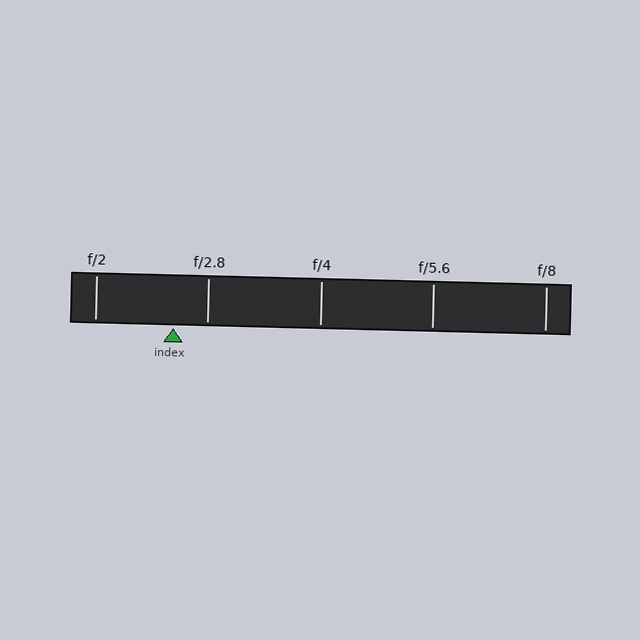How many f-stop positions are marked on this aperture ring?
There are 5 f-stop positions marked.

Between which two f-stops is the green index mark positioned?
The index mark is between f/2 and f/2.8.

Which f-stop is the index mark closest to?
The index mark is closest to f/2.8.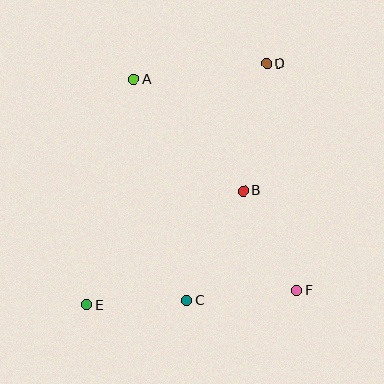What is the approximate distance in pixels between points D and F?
The distance between D and F is approximately 228 pixels.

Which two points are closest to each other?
Points C and E are closest to each other.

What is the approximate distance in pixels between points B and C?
The distance between B and C is approximately 123 pixels.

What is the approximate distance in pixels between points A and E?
The distance between A and E is approximately 230 pixels.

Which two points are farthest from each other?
Points D and E are farthest from each other.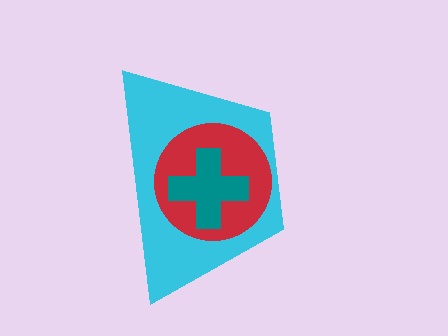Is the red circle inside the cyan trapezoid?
Yes.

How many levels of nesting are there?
3.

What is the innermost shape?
The teal cross.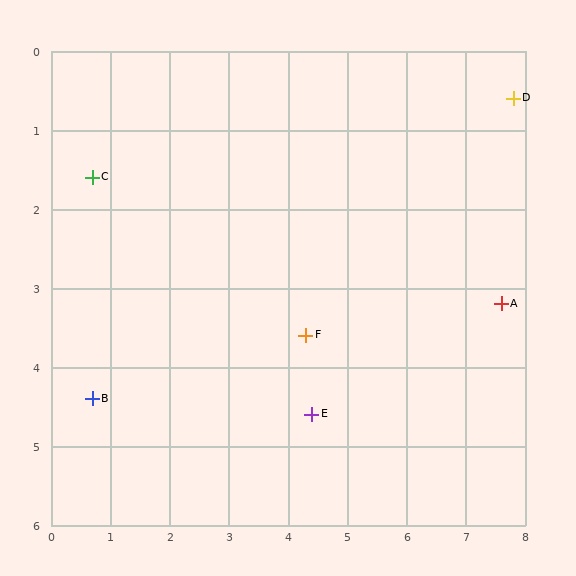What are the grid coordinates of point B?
Point B is at approximately (0.7, 4.4).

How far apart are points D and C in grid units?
Points D and C are about 7.2 grid units apart.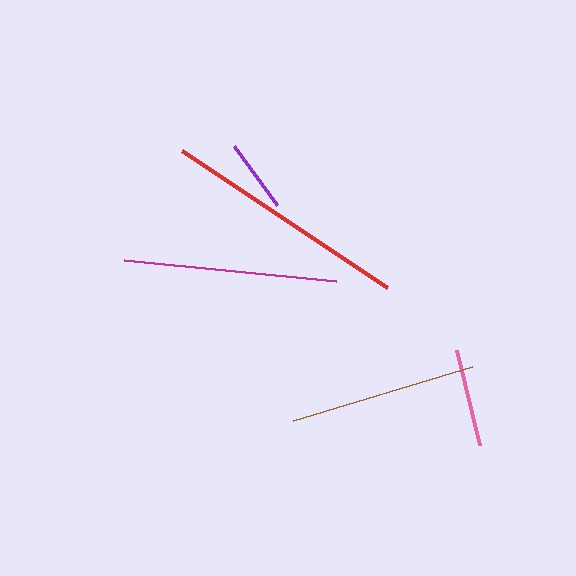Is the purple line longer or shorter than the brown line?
The brown line is longer than the purple line.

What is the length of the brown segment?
The brown segment is approximately 187 pixels long.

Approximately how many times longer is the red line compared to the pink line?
The red line is approximately 2.5 times the length of the pink line.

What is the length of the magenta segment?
The magenta segment is approximately 213 pixels long.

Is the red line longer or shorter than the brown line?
The red line is longer than the brown line.